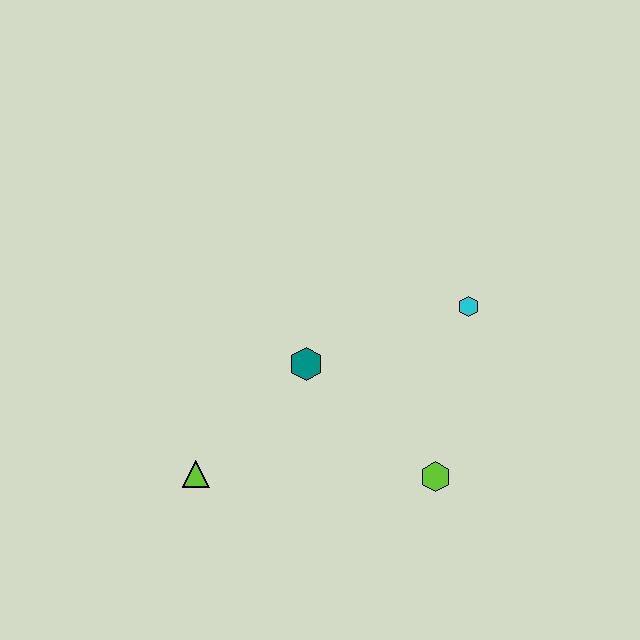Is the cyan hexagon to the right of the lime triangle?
Yes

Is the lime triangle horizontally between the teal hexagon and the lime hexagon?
No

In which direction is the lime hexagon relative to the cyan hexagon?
The lime hexagon is below the cyan hexagon.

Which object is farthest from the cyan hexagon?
The lime triangle is farthest from the cyan hexagon.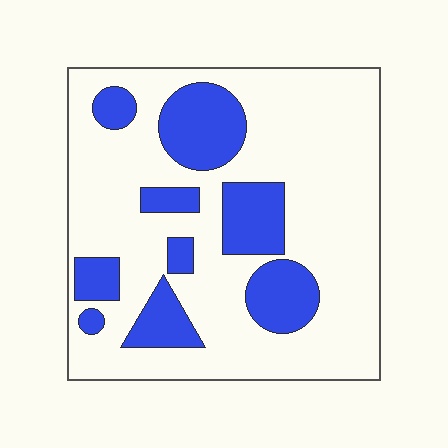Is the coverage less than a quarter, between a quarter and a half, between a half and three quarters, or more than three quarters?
Between a quarter and a half.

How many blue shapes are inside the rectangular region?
9.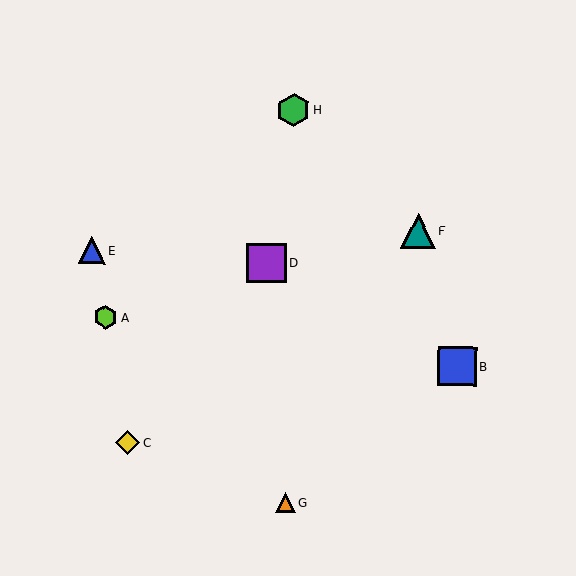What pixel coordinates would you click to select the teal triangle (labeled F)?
Click at (418, 231) to select the teal triangle F.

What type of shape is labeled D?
Shape D is a purple square.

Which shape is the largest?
The purple square (labeled D) is the largest.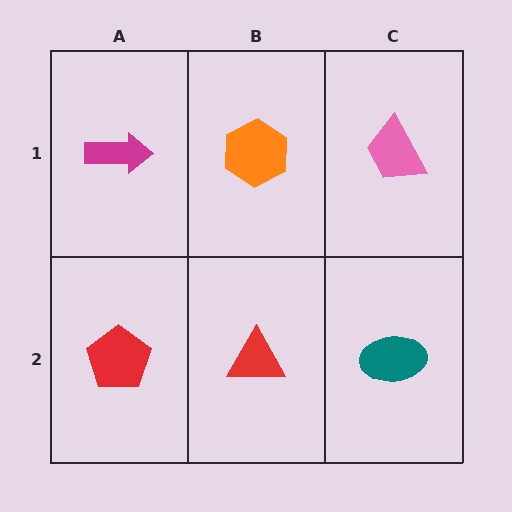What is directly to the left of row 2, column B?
A red pentagon.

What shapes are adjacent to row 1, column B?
A red triangle (row 2, column B), a magenta arrow (row 1, column A), a pink trapezoid (row 1, column C).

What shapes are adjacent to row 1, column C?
A teal ellipse (row 2, column C), an orange hexagon (row 1, column B).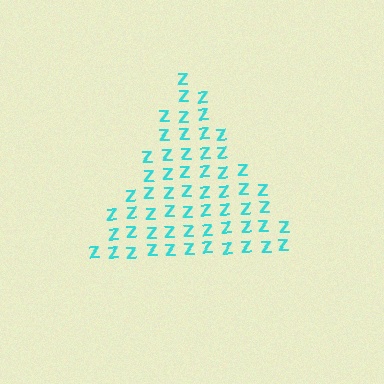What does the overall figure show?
The overall figure shows a triangle.